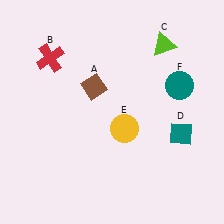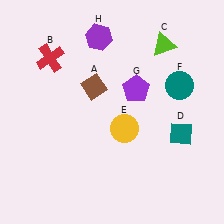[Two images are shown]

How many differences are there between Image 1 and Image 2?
There are 2 differences between the two images.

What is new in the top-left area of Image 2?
A purple hexagon (H) was added in the top-left area of Image 2.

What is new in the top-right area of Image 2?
A purple pentagon (G) was added in the top-right area of Image 2.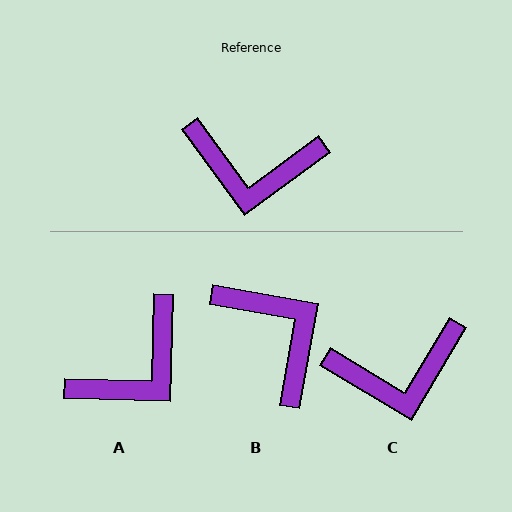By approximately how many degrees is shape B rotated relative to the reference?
Approximately 134 degrees counter-clockwise.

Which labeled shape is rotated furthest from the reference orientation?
B, about 134 degrees away.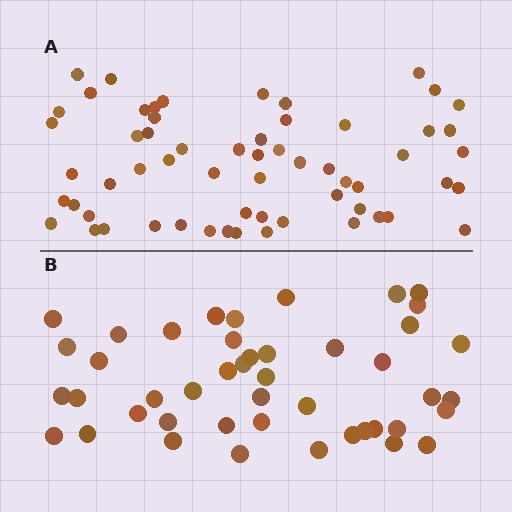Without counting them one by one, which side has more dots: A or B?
Region A (the top region) has more dots.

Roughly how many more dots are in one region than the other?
Region A has approximately 15 more dots than region B.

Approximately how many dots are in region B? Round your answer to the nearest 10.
About 40 dots. (The exact count is 45, which rounds to 40.)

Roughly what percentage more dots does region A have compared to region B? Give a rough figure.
About 35% more.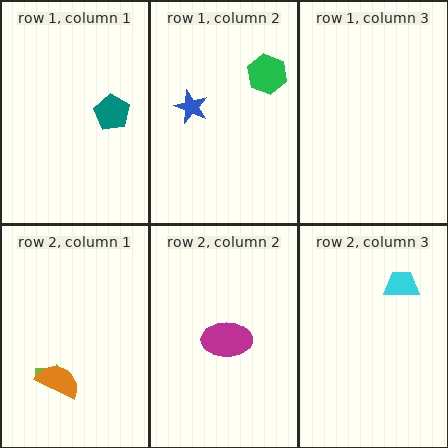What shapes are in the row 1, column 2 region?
The blue star, the green hexagon.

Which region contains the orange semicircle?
The row 2, column 1 region.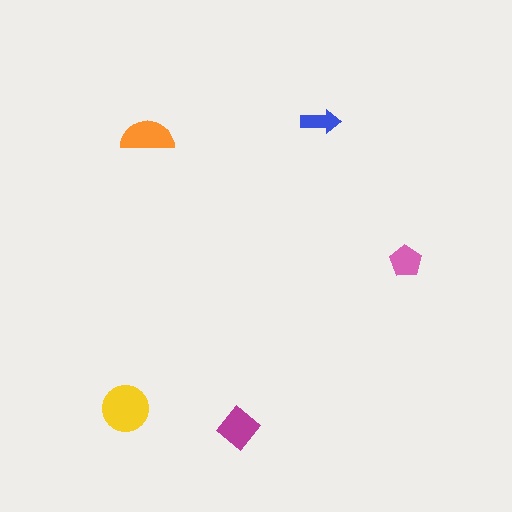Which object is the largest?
The yellow circle.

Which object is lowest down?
The magenta diamond is bottommost.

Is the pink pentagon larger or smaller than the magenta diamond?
Smaller.